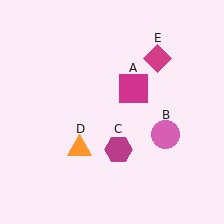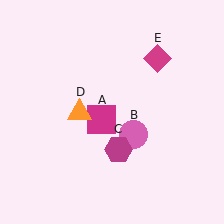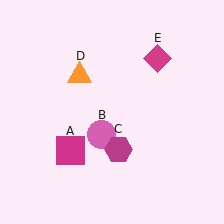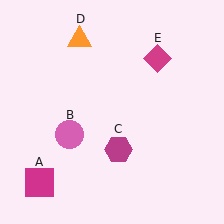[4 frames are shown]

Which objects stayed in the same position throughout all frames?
Magenta hexagon (object C) and magenta diamond (object E) remained stationary.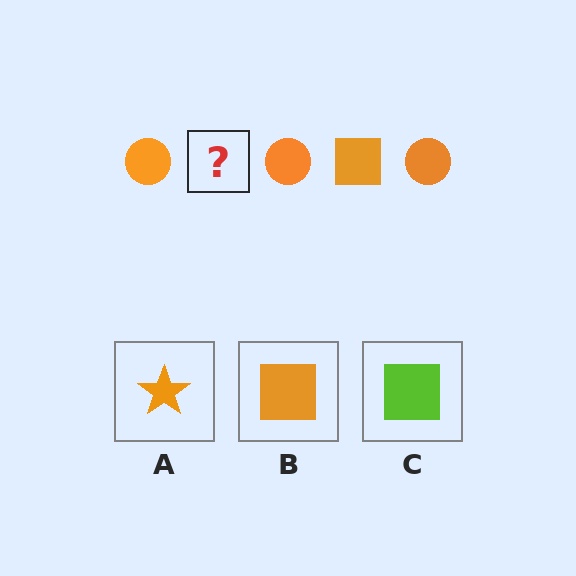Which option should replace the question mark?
Option B.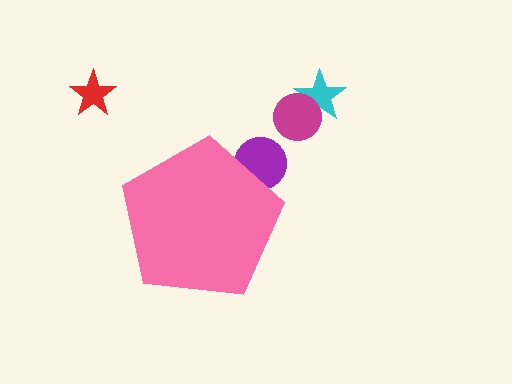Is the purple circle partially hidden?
Yes, the purple circle is partially hidden behind the pink pentagon.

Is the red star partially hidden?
No, the red star is fully visible.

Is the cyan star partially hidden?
No, the cyan star is fully visible.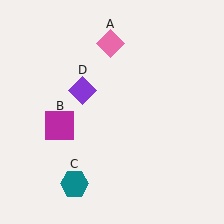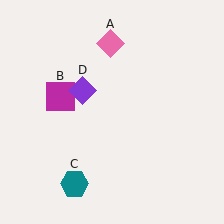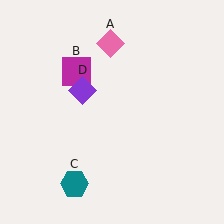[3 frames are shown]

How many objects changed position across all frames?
1 object changed position: magenta square (object B).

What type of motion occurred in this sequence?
The magenta square (object B) rotated clockwise around the center of the scene.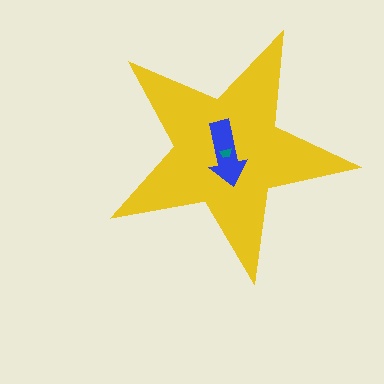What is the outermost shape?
The yellow star.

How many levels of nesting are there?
3.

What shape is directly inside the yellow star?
The blue arrow.